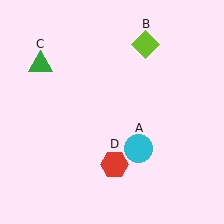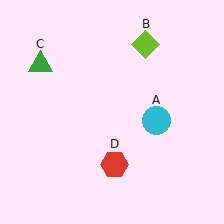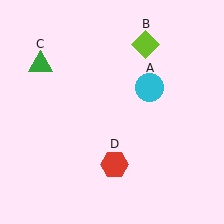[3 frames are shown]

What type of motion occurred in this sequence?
The cyan circle (object A) rotated counterclockwise around the center of the scene.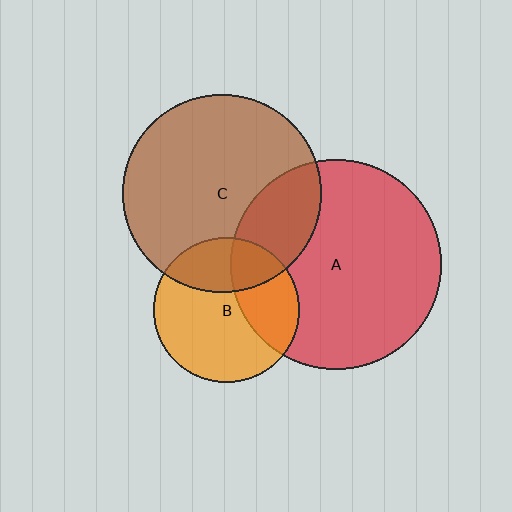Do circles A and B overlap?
Yes.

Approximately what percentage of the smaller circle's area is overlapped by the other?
Approximately 30%.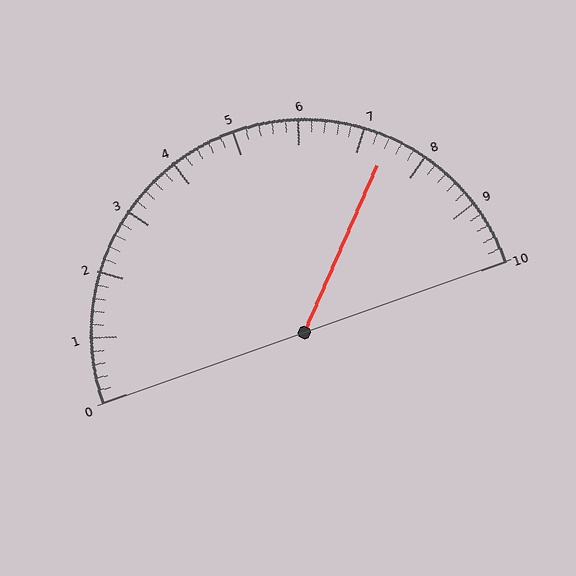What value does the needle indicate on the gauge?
The needle indicates approximately 7.4.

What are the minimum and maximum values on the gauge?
The gauge ranges from 0 to 10.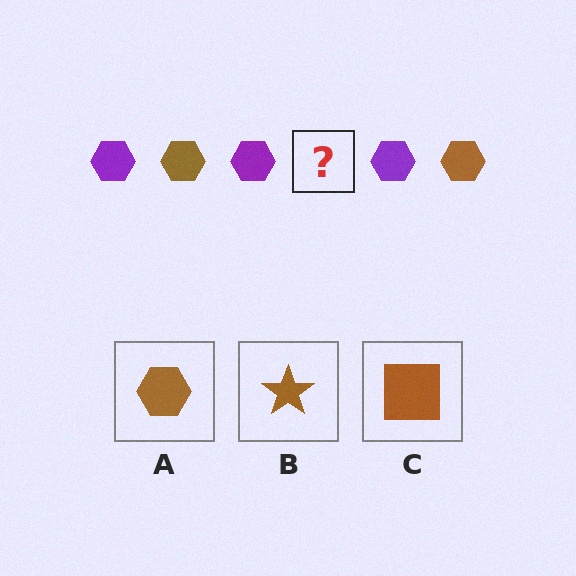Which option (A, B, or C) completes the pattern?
A.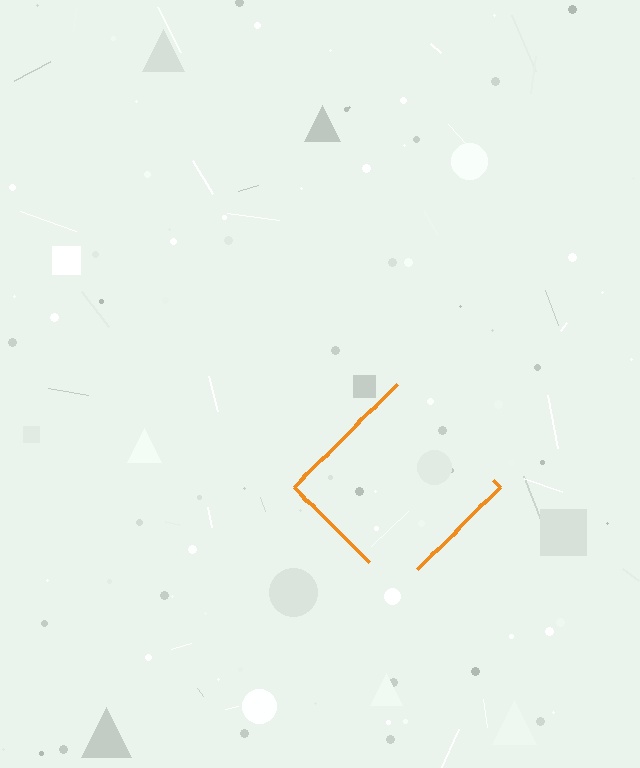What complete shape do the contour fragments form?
The contour fragments form a diamond.